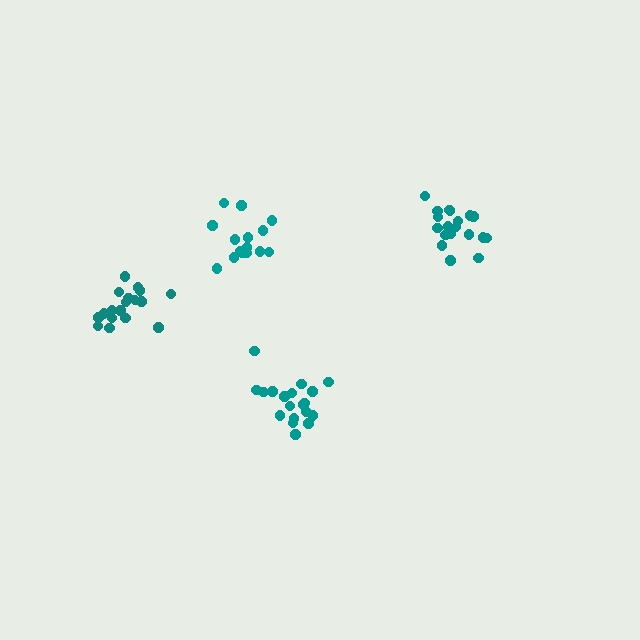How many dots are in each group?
Group 1: 19 dots, Group 2: 15 dots, Group 3: 19 dots, Group 4: 18 dots (71 total).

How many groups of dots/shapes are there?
There are 4 groups.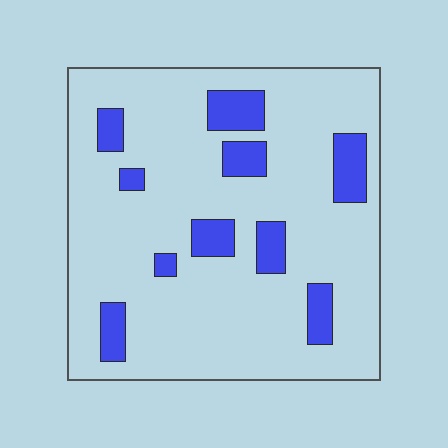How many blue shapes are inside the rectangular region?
10.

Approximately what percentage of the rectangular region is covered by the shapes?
Approximately 15%.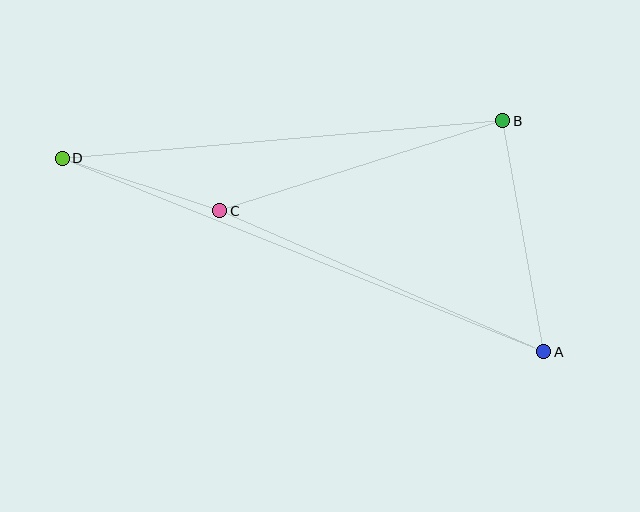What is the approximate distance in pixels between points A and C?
The distance between A and C is approximately 354 pixels.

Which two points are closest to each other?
Points C and D are closest to each other.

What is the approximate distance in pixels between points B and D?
The distance between B and D is approximately 442 pixels.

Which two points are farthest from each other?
Points A and D are farthest from each other.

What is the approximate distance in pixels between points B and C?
The distance between B and C is approximately 297 pixels.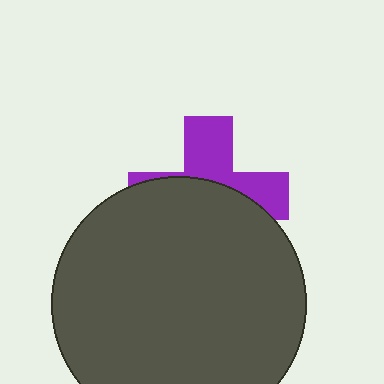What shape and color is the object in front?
The object in front is a dark gray circle.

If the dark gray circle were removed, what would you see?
You would see the complete purple cross.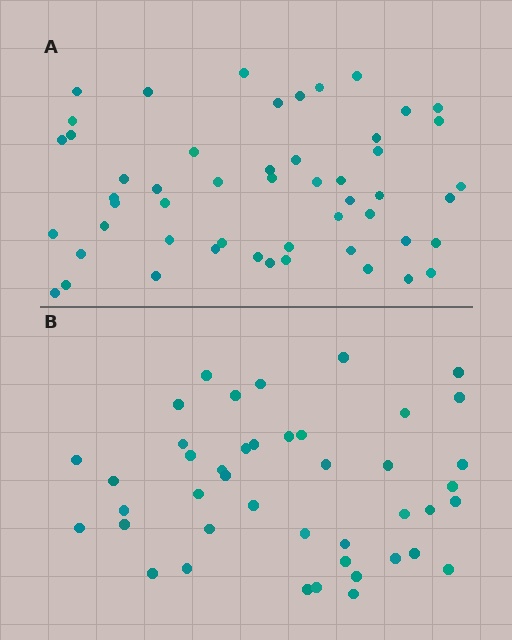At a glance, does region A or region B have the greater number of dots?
Region A (the top region) has more dots.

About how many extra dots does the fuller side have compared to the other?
Region A has roughly 8 or so more dots than region B.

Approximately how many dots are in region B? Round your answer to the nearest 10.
About 40 dots. (The exact count is 43, which rounds to 40.)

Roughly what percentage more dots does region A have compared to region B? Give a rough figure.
About 20% more.